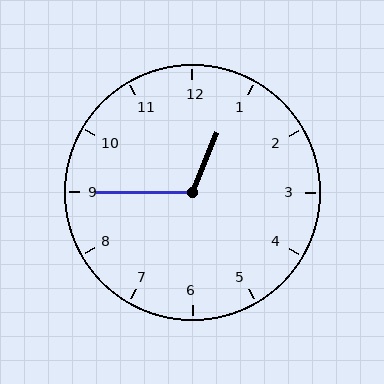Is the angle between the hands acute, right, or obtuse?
It is obtuse.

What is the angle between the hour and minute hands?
Approximately 112 degrees.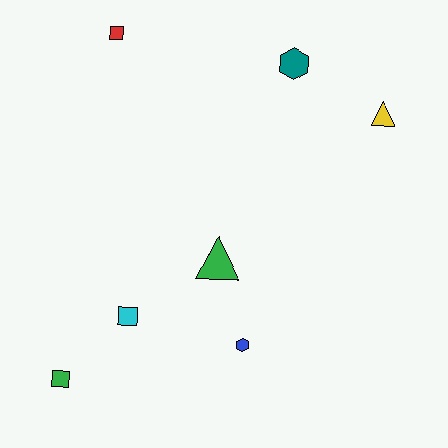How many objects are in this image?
There are 7 objects.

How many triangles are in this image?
There are 2 triangles.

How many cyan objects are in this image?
There is 1 cyan object.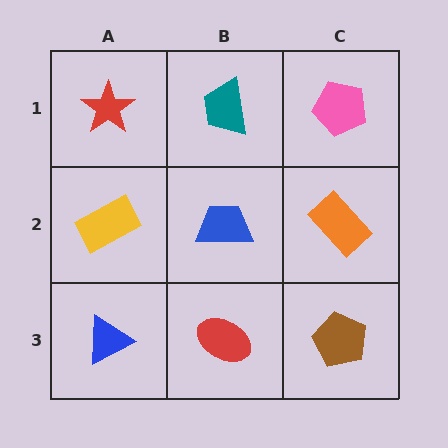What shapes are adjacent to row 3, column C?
An orange rectangle (row 2, column C), a red ellipse (row 3, column B).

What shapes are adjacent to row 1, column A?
A yellow rectangle (row 2, column A), a teal trapezoid (row 1, column B).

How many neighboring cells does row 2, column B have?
4.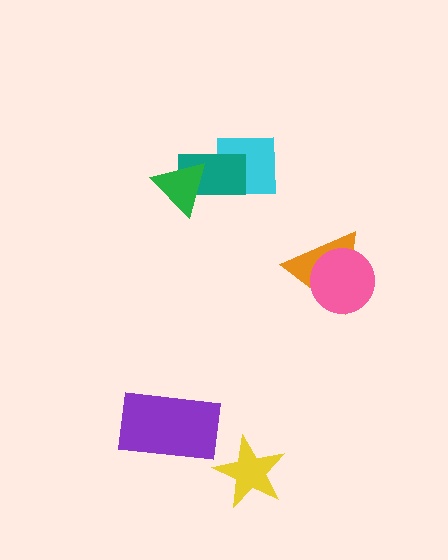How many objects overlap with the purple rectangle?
0 objects overlap with the purple rectangle.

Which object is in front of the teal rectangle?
The green triangle is in front of the teal rectangle.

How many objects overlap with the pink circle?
1 object overlaps with the pink circle.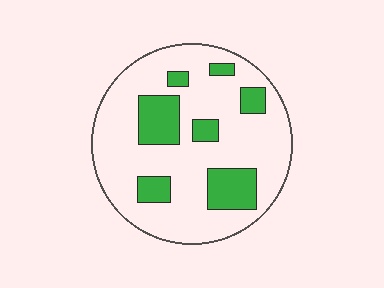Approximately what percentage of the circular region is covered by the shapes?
Approximately 20%.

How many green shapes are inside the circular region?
7.